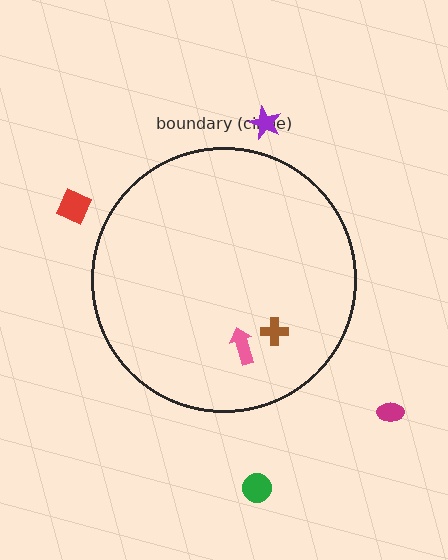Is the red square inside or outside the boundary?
Outside.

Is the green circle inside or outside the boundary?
Outside.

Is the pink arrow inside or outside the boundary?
Inside.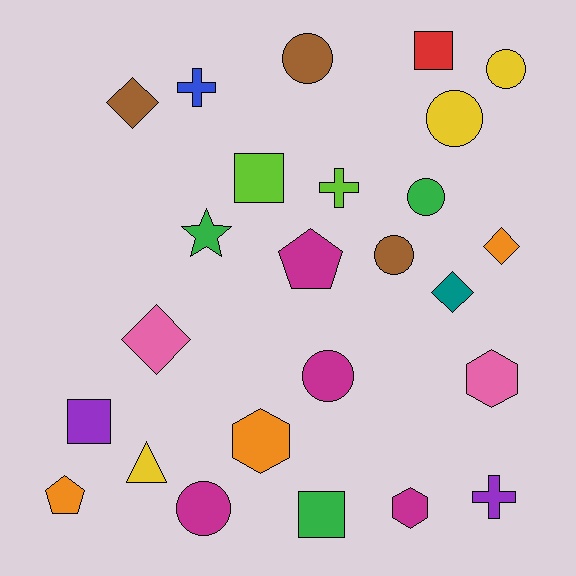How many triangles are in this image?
There is 1 triangle.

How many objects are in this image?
There are 25 objects.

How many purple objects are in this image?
There are 2 purple objects.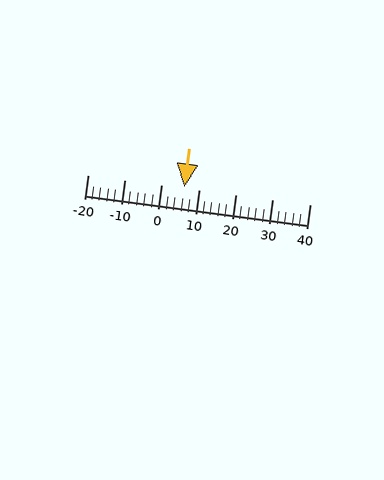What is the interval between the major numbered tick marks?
The major tick marks are spaced 10 units apart.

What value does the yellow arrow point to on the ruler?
The yellow arrow points to approximately 6.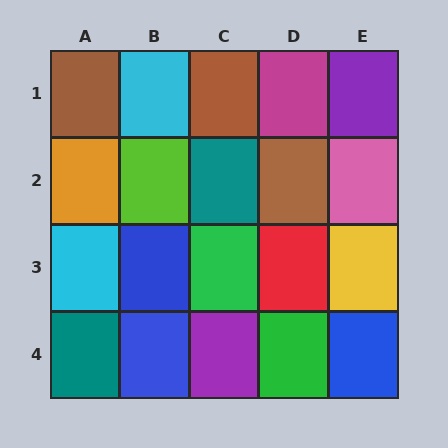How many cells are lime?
1 cell is lime.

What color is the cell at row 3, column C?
Green.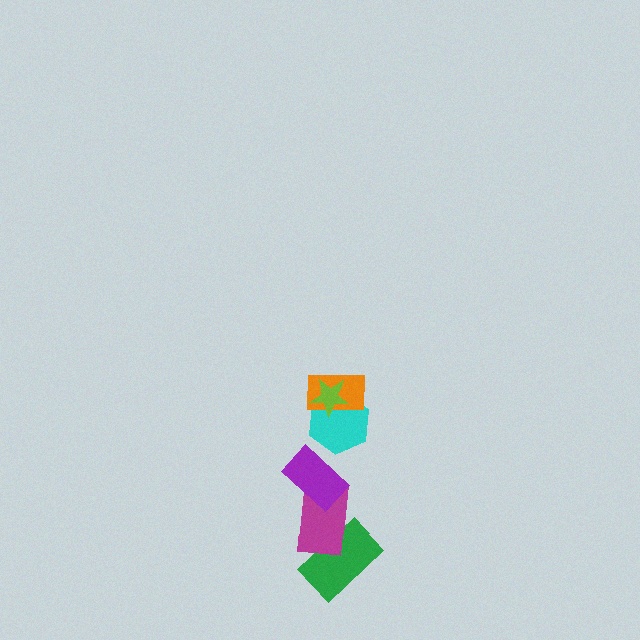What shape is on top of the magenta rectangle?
The purple rectangle is on top of the magenta rectangle.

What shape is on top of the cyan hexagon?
The orange rectangle is on top of the cyan hexagon.